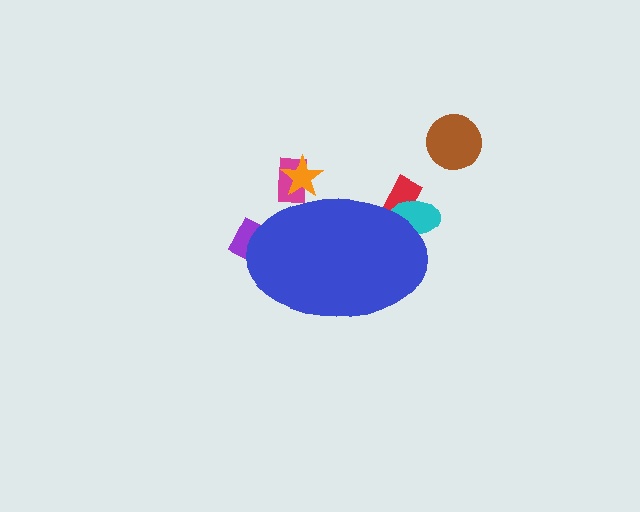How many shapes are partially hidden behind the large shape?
5 shapes are partially hidden.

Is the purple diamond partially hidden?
Yes, the purple diamond is partially hidden behind the blue ellipse.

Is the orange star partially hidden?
Yes, the orange star is partially hidden behind the blue ellipse.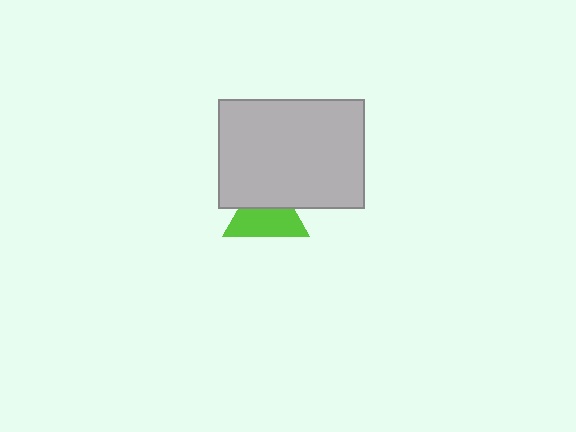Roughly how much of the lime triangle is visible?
About half of it is visible (roughly 59%).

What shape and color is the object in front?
The object in front is a light gray rectangle.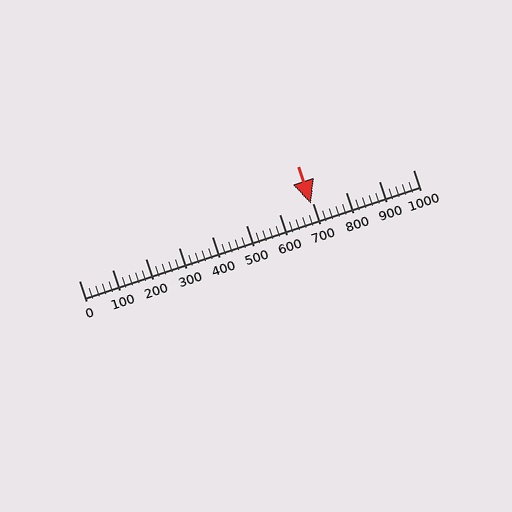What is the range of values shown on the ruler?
The ruler shows values from 0 to 1000.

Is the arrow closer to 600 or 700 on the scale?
The arrow is closer to 700.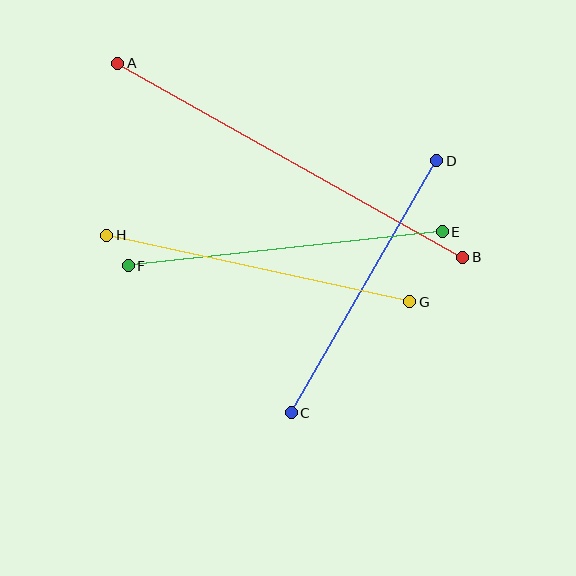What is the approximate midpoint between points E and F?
The midpoint is at approximately (285, 249) pixels.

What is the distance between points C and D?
The distance is approximately 291 pixels.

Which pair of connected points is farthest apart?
Points A and B are farthest apart.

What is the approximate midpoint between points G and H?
The midpoint is at approximately (258, 268) pixels.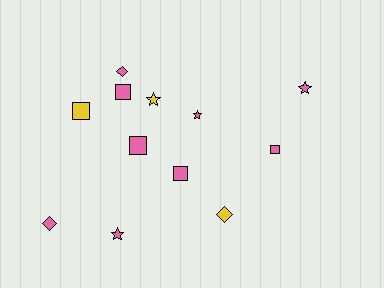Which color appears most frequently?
Pink, with 9 objects.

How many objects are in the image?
There are 12 objects.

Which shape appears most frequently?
Square, with 5 objects.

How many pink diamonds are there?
There are 2 pink diamonds.